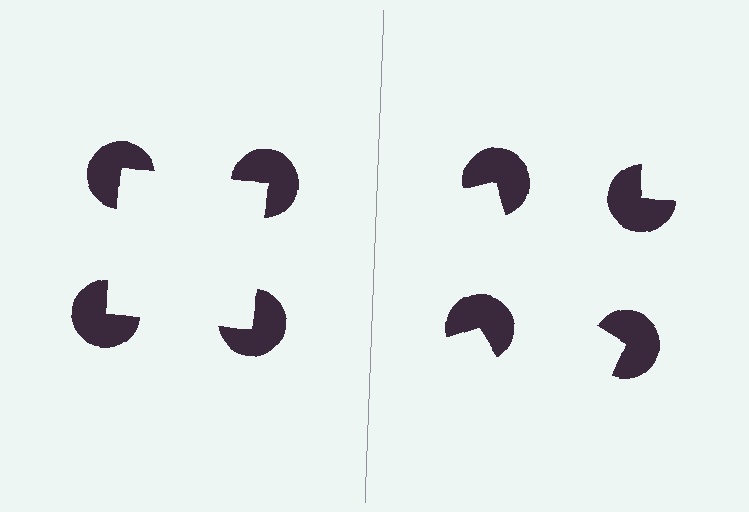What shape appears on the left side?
An illusory square.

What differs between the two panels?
The pac-man discs are positioned identically on both sides; only the wedge orientations differ. On the left they align to a square; on the right they are misaligned.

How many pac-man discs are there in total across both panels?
8 — 4 on each side.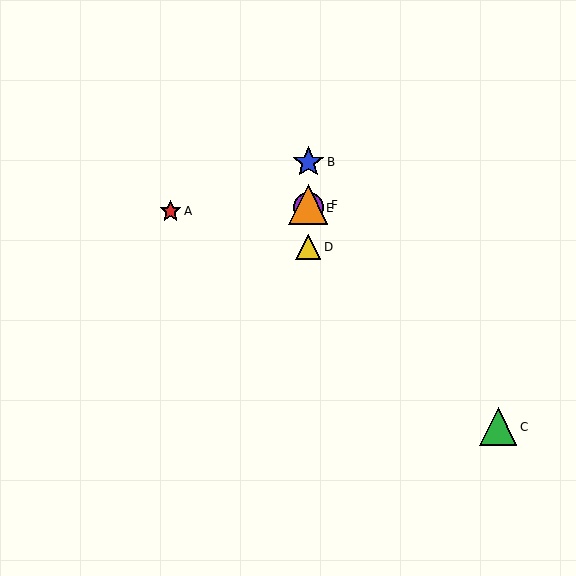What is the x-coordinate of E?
Object E is at x≈308.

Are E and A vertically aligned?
No, E is at x≈308 and A is at x≈170.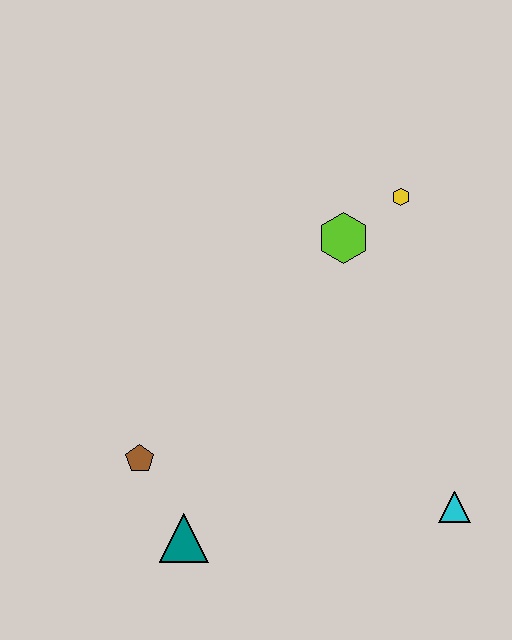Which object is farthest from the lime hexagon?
The teal triangle is farthest from the lime hexagon.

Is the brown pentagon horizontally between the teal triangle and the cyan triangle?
No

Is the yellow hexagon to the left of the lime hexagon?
No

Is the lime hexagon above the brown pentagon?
Yes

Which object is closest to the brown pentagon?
The teal triangle is closest to the brown pentagon.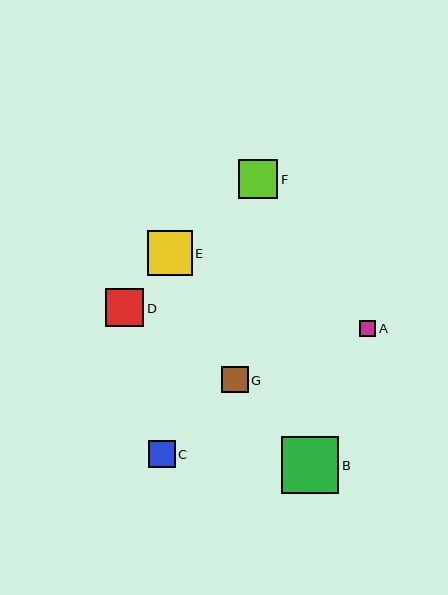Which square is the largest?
Square B is the largest with a size of approximately 57 pixels.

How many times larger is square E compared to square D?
Square E is approximately 1.2 times the size of square D.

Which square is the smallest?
Square A is the smallest with a size of approximately 16 pixels.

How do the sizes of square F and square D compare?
Square F and square D are approximately the same size.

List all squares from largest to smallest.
From largest to smallest: B, E, F, D, C, G, A.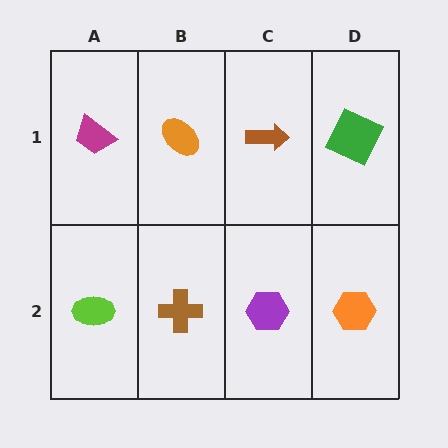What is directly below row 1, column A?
A lime ellipse.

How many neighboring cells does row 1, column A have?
2.